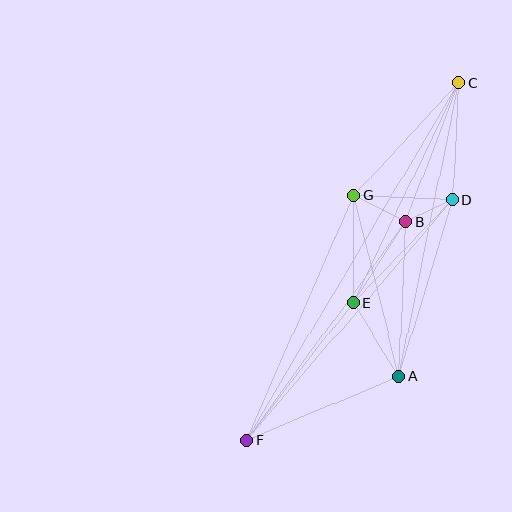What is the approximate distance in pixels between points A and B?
The distance between A and B is approximately 155 pixels.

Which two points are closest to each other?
Points B and D are closest to each other.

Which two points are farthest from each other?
Points C and F are farthest from each other.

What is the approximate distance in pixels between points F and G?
The distance between F and G is approximately 268 pixels.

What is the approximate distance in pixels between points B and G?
The distance between B and G is approximately 58 pixels.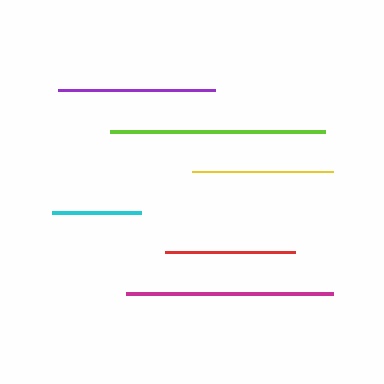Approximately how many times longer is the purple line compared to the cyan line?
The purple line is approximately 1.8 times the length of the cyan line.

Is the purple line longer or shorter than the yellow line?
The purple line is longer than the yellow line.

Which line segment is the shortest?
The cyan line is the shortest at approximately 89 pixels.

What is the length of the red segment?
The red segment is approximately 129 pixels long.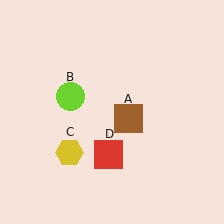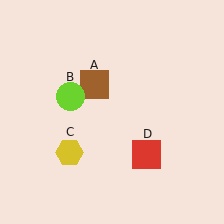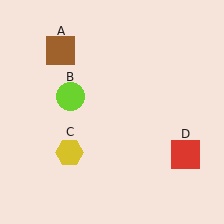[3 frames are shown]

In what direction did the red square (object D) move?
The red square (object D) moved right.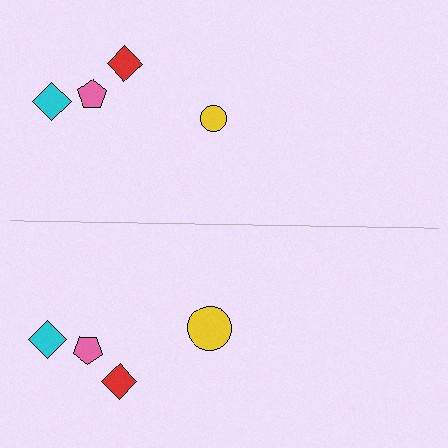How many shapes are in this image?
There are 8 shapes in this image.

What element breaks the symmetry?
The yellow circle on the bottom side has a different size than its mirror counterpart.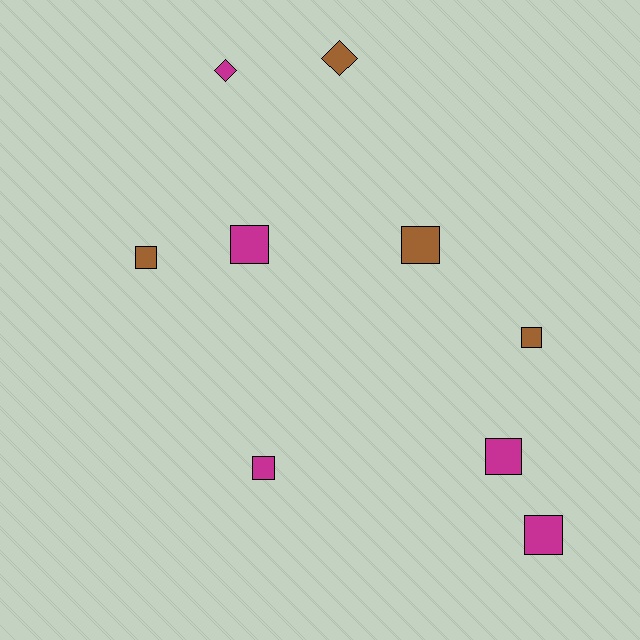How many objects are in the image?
There are 9 objects.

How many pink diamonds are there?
There are no pink diamonds.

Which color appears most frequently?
Magenta, with 5 objects.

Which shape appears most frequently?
Square, with 7 objects.